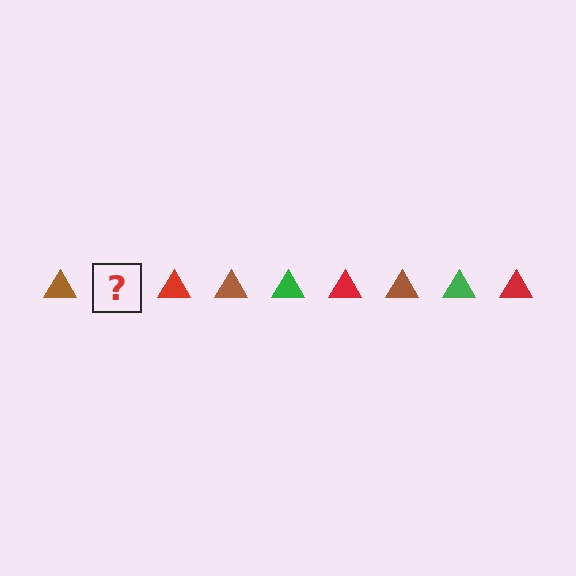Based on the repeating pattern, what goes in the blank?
The blank should be a green triangle.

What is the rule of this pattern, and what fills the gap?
The rule is that the pattern cycles through brown, green, red triangles. The gap should be filled with a green triangle.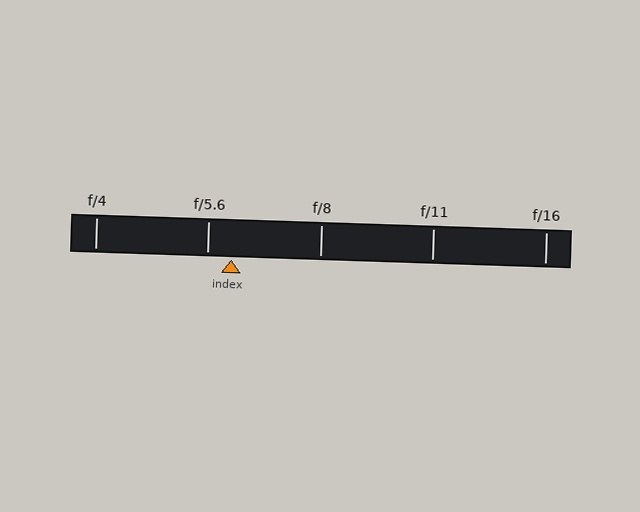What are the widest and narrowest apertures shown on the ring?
The widest aperture shown is f/4 and the narrowest is f/16.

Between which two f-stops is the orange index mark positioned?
The index mark is between f/5.6 and f/8.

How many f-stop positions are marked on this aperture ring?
There are 5 f-stop positions marked.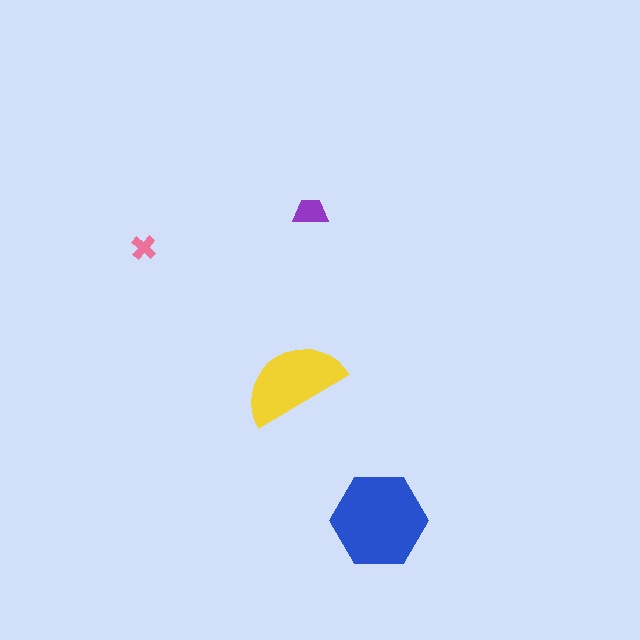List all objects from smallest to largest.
The pink cross, the purple trapezoid, the yellow semicircle, the blue hexagon.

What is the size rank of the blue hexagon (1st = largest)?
1st.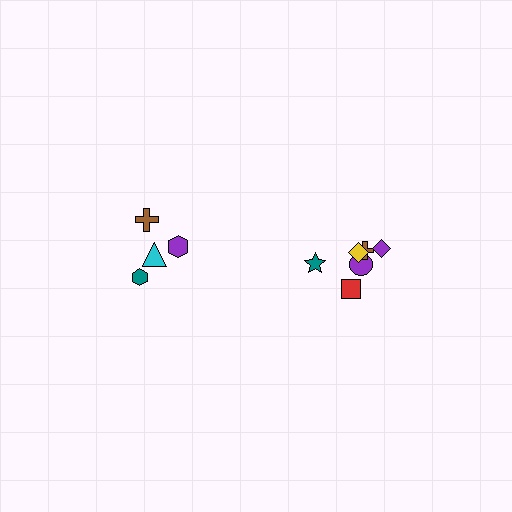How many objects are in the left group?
There are 4 objects.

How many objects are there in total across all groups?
There are 10 objects.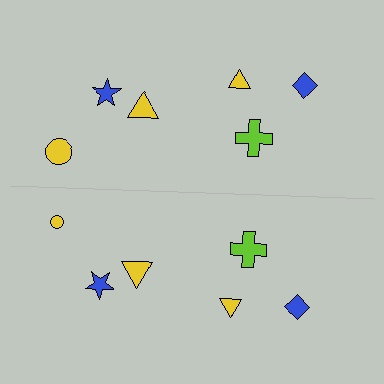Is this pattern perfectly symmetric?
No, the pattern is not perfectly symmetric. The yellow circle on the bottom side has a different size than its mirror counterpart.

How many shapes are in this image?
There are 12 shapes in this image.